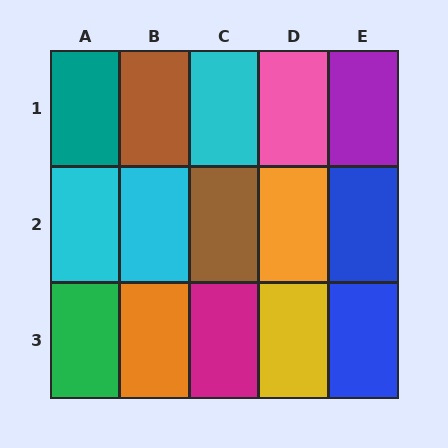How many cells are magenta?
1 cell is magenta.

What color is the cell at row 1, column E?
Purple.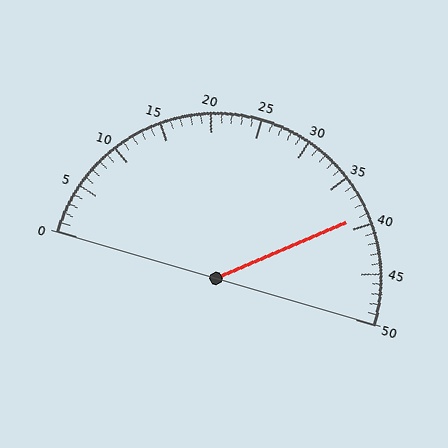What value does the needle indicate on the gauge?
The needle indicates approximately 39.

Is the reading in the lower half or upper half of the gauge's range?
The reading is in the upper half of the range (0 to 50).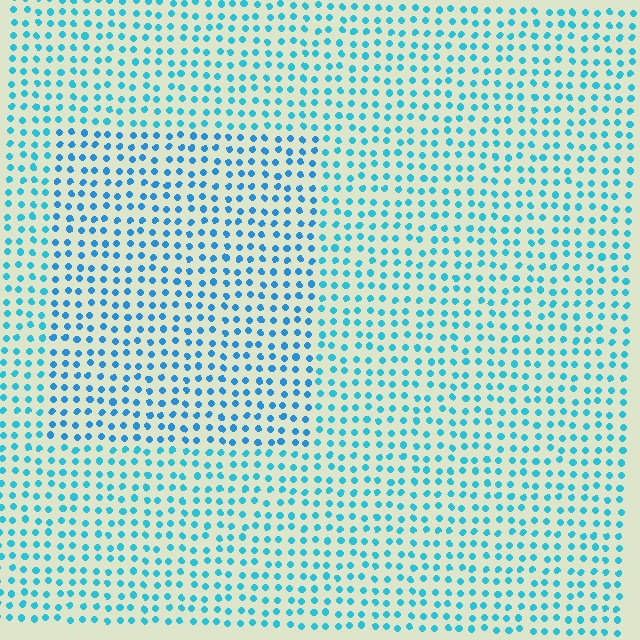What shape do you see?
I see a rectangle.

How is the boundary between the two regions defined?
The boundary is defined purely by a slight shift in hue (about 18 degrees). Spacing, size, and orientation are identical on both sides.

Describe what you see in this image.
The image is filled with small cyan elements in a uniform arrangement. A rectangle-shaped region is visible where the elements are tinted to a slightly different hue, forming a subtle color boundary.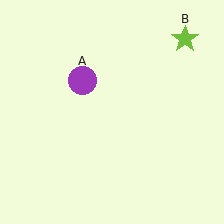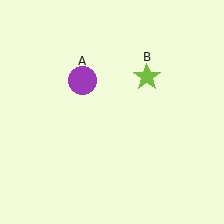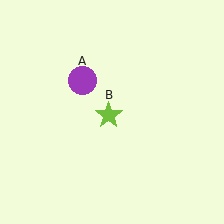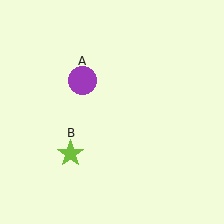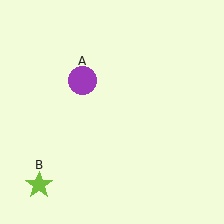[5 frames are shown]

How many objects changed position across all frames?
1 object changed position: lime star (object B).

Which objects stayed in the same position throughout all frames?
Purple circle (object A) remained stationary.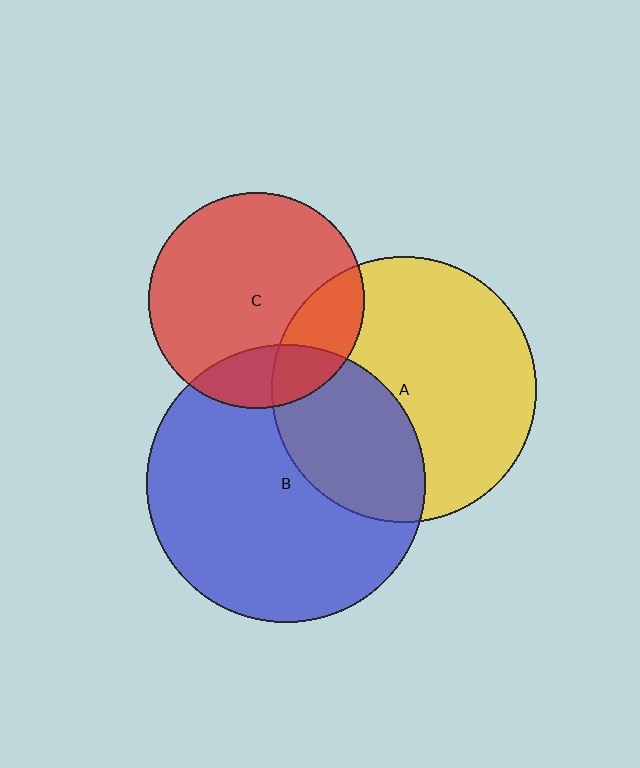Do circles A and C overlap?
Yes.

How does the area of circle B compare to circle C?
Approximately 1.7 times.